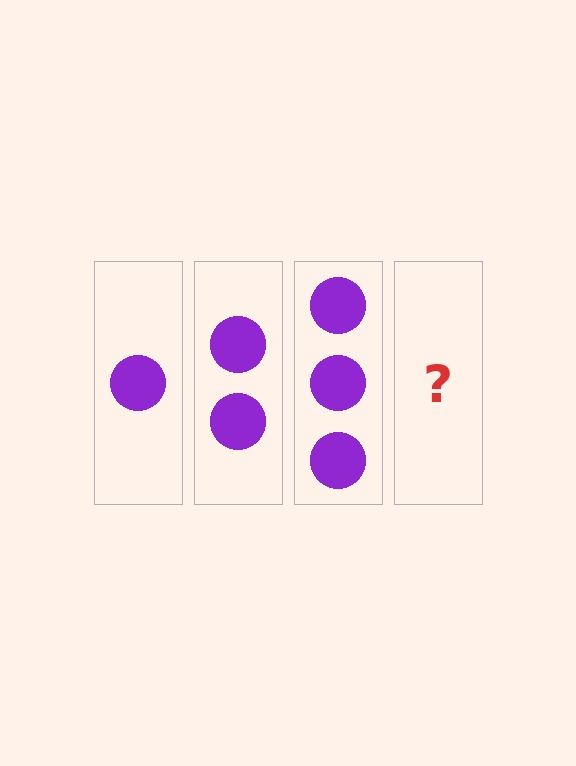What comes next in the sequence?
The next element should be 4 circles.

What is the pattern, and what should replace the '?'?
The pattern is that each step adds one more circle. The '?' should be 4 circles.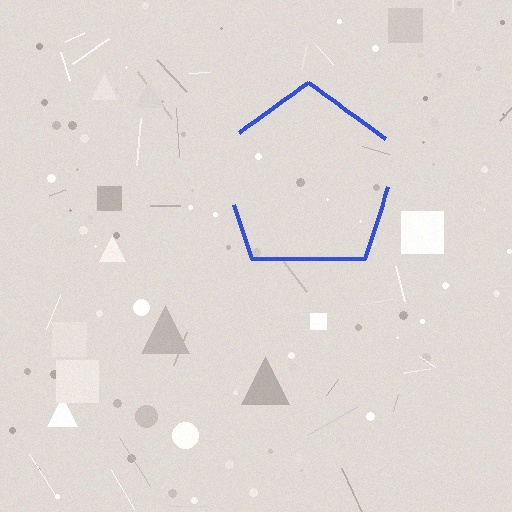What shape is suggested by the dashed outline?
The dashed outline suggests a pentagon.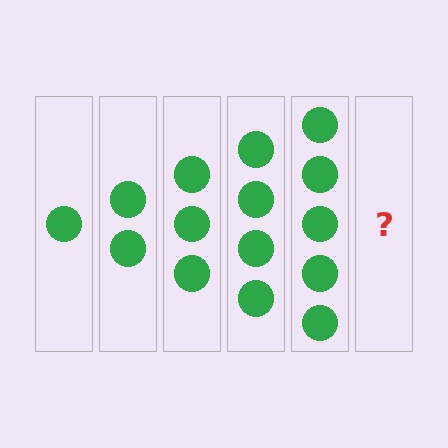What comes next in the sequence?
The next element should be 6 circles.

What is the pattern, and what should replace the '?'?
The pattern is that each step adds one more circle. The '?' should be 6 circles.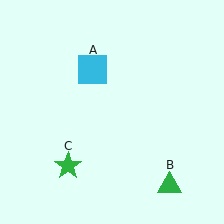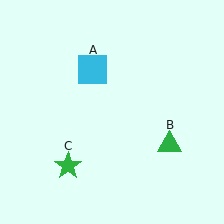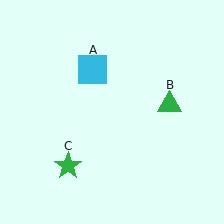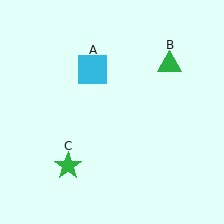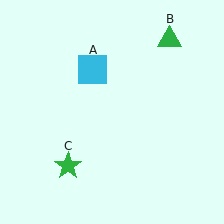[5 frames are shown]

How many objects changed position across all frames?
1 object changed position: green triangle (object B).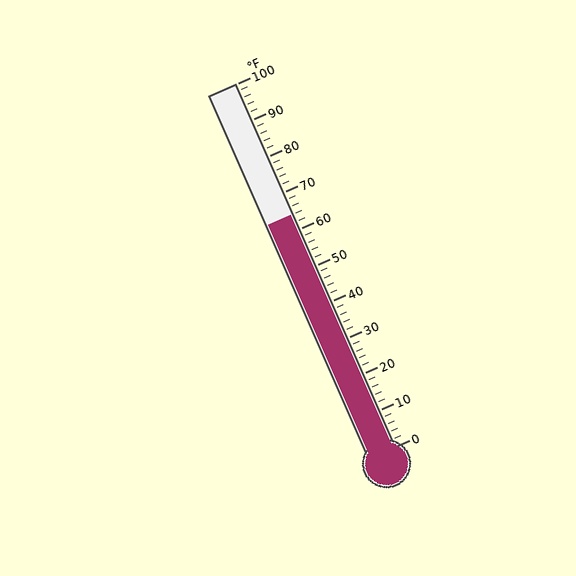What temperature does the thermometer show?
The thermometer shows approximately 64°F.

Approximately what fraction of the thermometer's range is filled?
The thermometer is filled to approximately 65% of its range.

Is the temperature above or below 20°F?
The temperature is above 20°F.